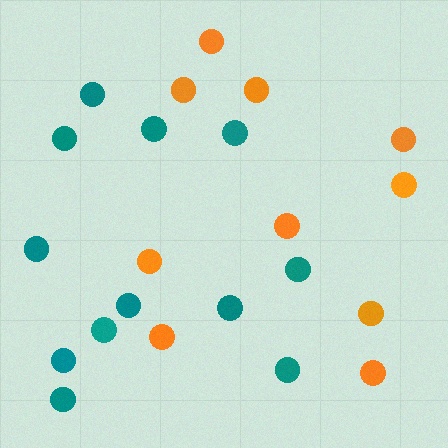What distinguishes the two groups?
There are 2 groups: one group of teal circles (12) and one group of orange circles (10).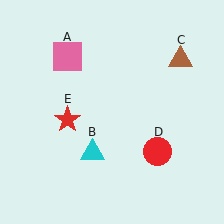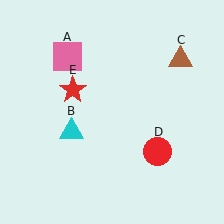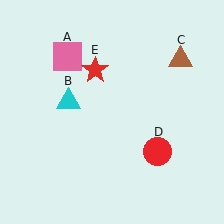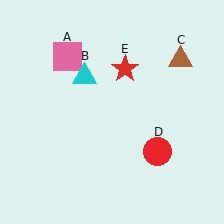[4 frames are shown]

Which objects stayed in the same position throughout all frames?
Pink square (object A) and brown triangle (object C) and red circle (object D) remained stationary.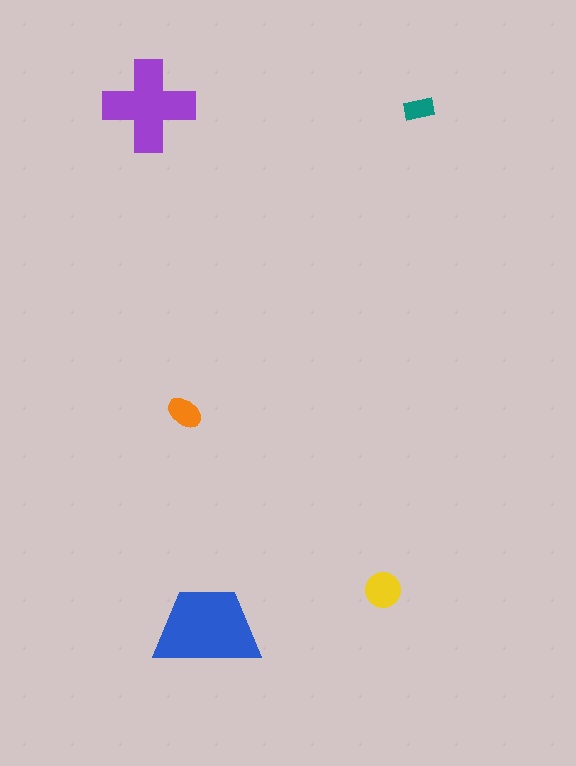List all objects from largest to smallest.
The blue trapezoid, the purple cross, the yellow circle, the orange ellipse, the teal rectangle.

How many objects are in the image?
There are 5 objects in the image.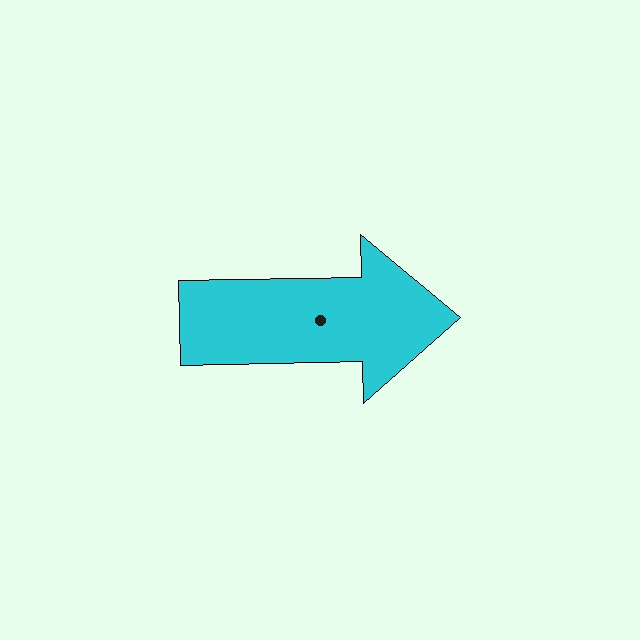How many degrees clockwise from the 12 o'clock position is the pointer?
Approximately 89 degrees.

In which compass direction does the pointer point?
East.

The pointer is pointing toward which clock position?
Roughly 3 o'clock.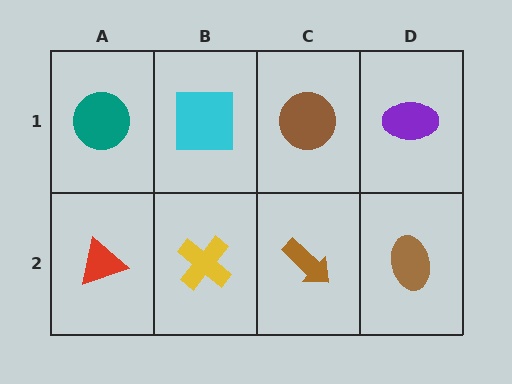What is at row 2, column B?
A yellow cross.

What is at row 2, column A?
A red triangle.